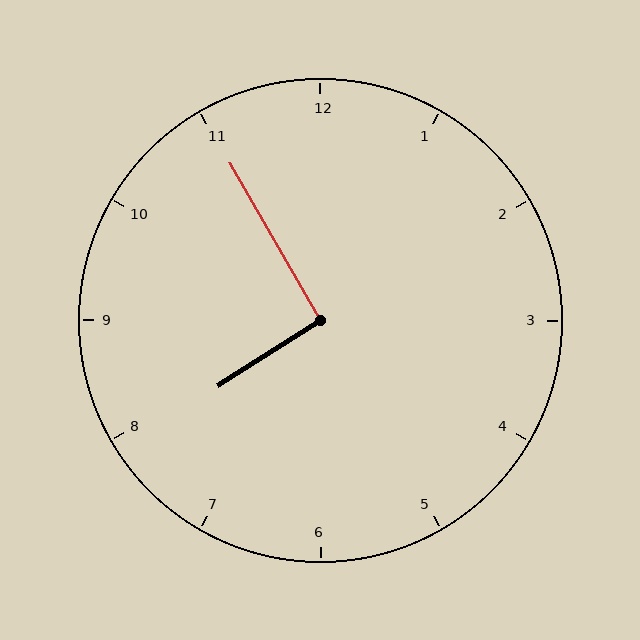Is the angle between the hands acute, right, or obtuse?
It is right.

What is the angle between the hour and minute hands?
Approximately 92 degrees.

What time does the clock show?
7:55.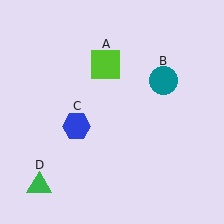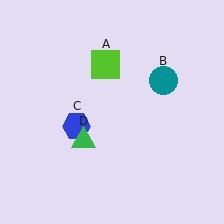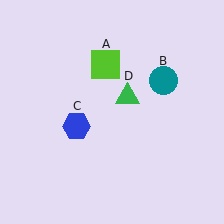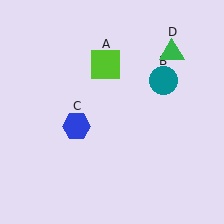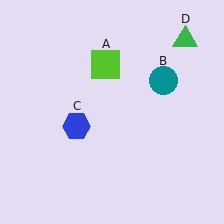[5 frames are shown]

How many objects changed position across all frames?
1 object changed position: green triangle (object D).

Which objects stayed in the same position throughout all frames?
Lime square (object A) and teal circle (object B) and blue hexagon (object C) remained stationary.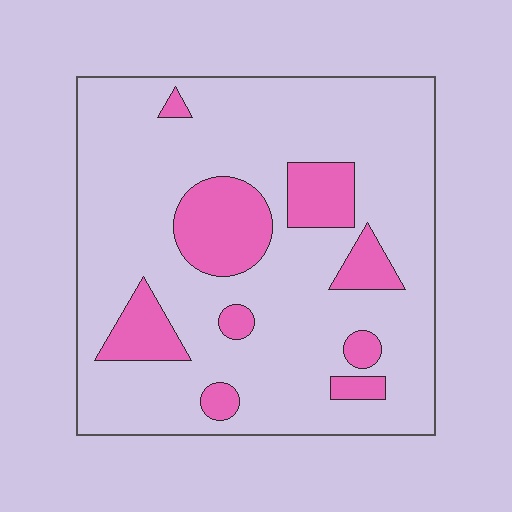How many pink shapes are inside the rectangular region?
9.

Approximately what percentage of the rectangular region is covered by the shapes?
Approximately 20%.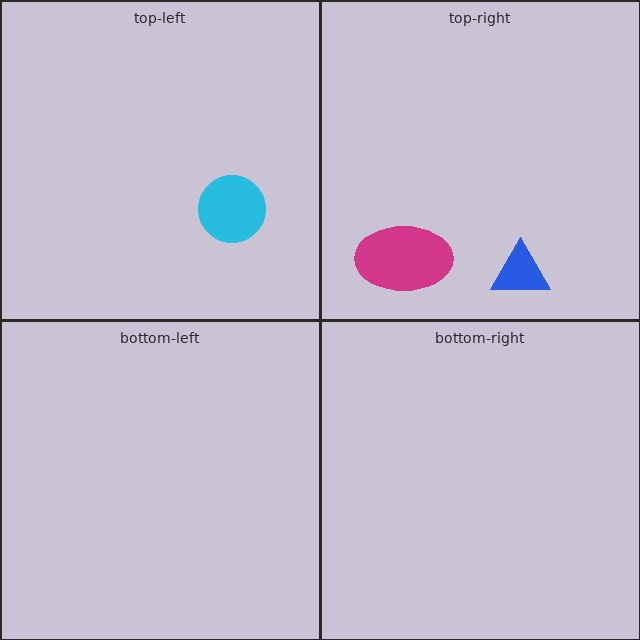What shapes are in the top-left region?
The cyan circle.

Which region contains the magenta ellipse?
The top-right region.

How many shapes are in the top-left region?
1.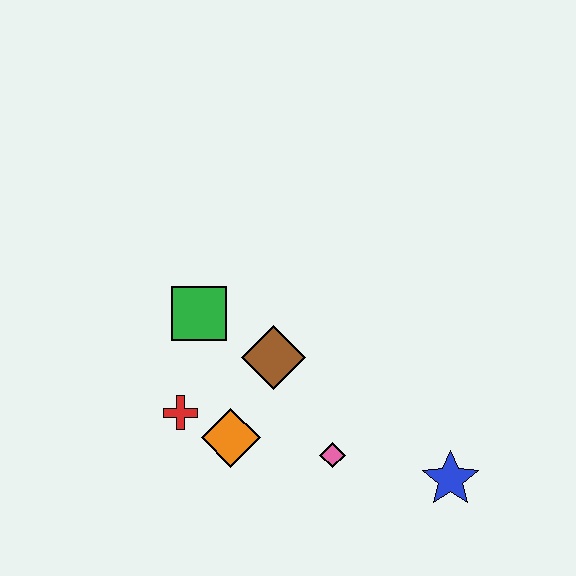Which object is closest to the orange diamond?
The red cross is closest to the orange diamond.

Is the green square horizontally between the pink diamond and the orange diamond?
No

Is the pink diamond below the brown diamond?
Yes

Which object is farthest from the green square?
The blue star is farthest from the green square.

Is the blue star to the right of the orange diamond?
Yes